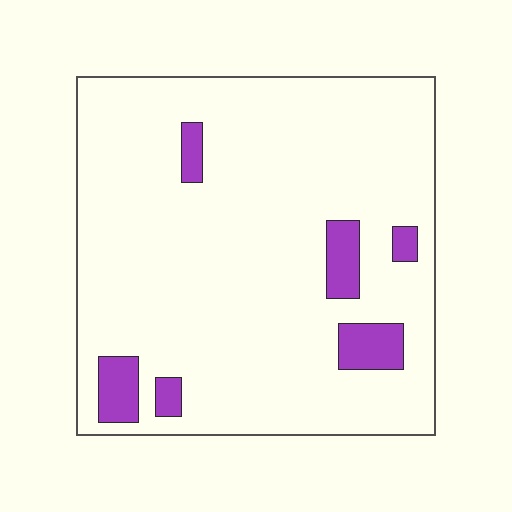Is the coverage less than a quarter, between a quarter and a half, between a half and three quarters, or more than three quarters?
Less than a quarter.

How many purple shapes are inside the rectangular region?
6.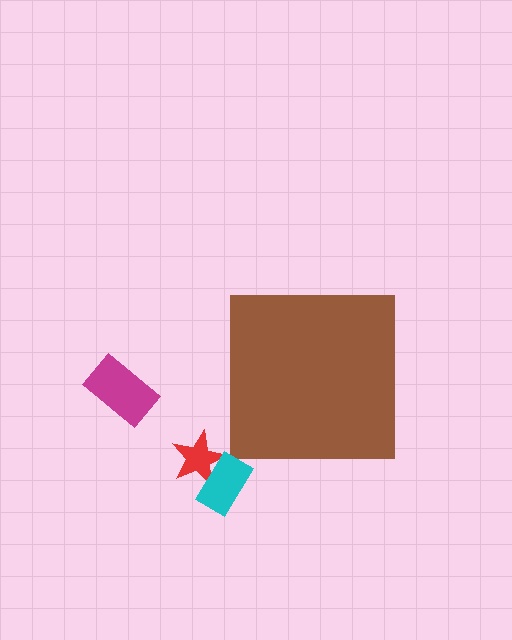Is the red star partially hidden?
No, the red star is fully visible.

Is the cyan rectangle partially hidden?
No, the cyan rectangle is fully visible.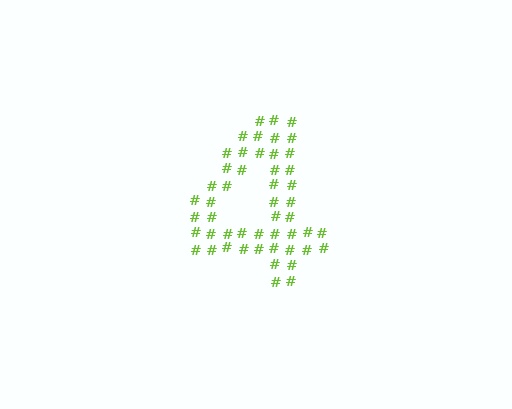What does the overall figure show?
The overall figure shows the digit 4.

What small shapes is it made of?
It is made of small hash symbols.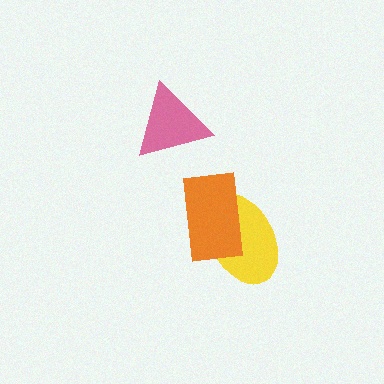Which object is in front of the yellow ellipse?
The orange rectangle is in front of the yellow ellipse.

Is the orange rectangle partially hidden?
No, no other shape covers it.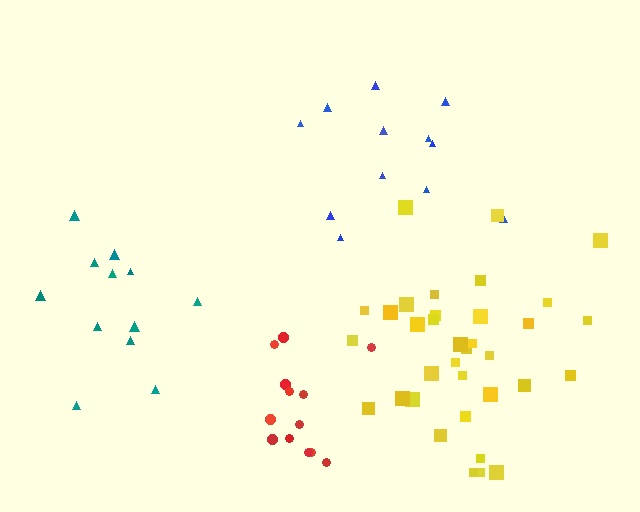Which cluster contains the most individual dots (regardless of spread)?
Yellow (35).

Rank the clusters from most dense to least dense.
red, yellow, blue, teal.